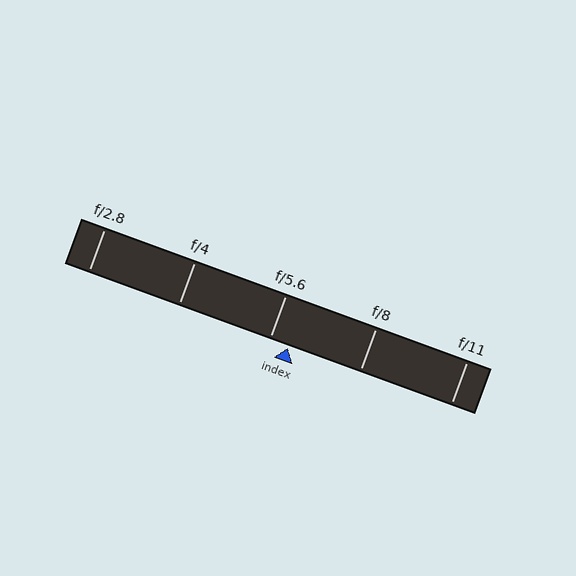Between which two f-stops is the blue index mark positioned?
The index mark is between f/5.6 and f/8.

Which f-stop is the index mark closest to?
The index mark is closest to f/5.6.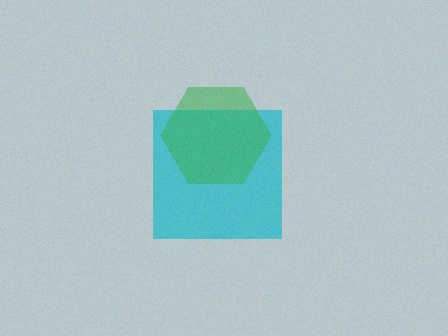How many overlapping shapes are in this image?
There are 2 overlapping shapes in the image.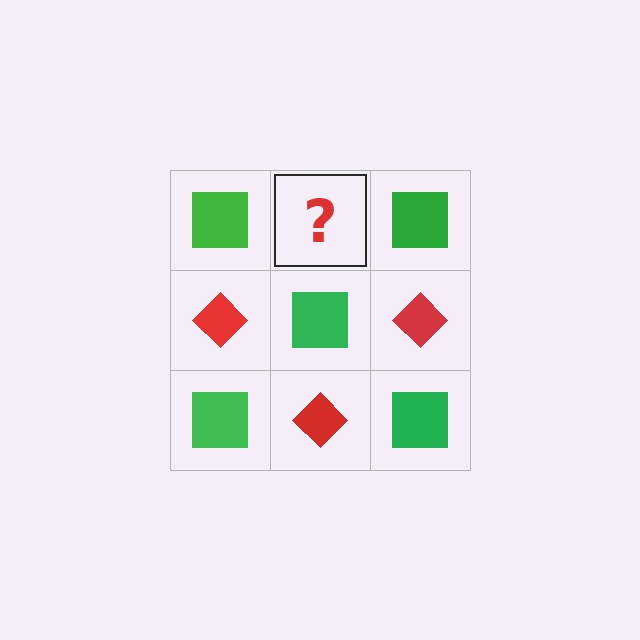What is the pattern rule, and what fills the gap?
The rule is that it alternates green square and red diamond in a checkerboard pattern. The gap should be filled with a red diamond.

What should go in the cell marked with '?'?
The missing cell should contain a red diamond.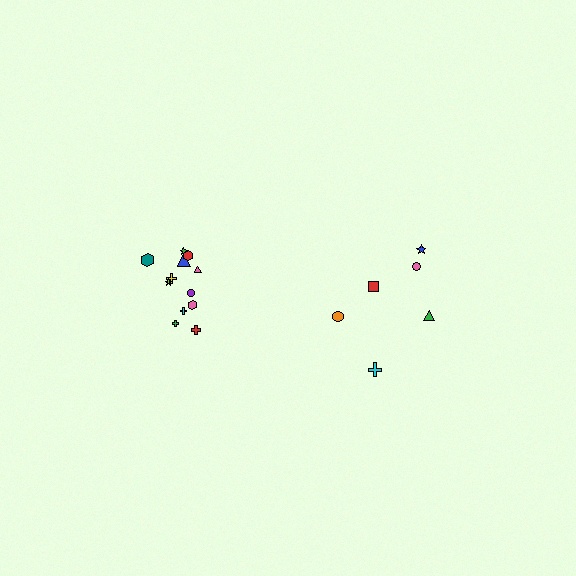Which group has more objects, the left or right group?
The left group.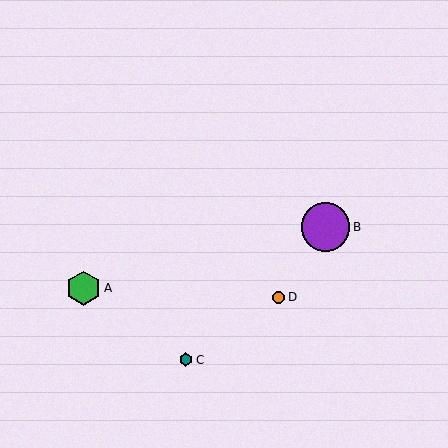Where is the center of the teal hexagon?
The center of the teal hexagon is at (186, 360).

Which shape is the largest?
The purple circle (labeled B) is the largest.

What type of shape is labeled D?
Shape D is an orange circle.